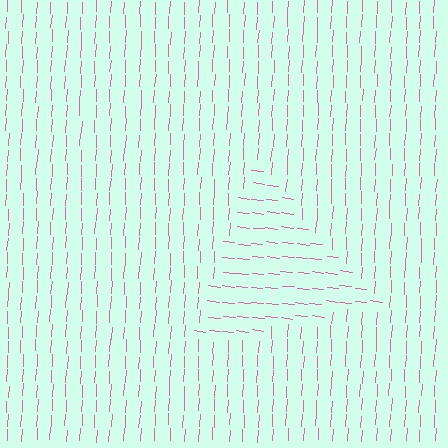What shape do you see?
I see a triangle.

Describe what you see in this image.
The image is filled with small pink line segments. A triangle region in the image has lines oriented differently from the surrounding lines, creating a visible texture boundary.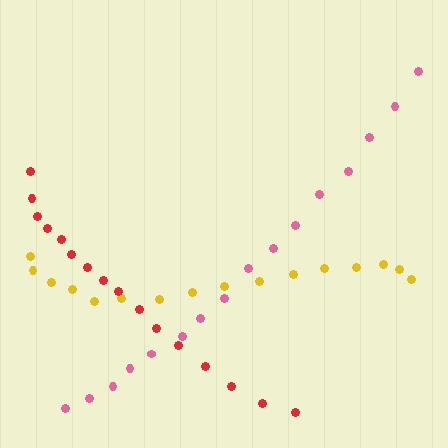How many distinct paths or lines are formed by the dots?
There are 3 distinct paths.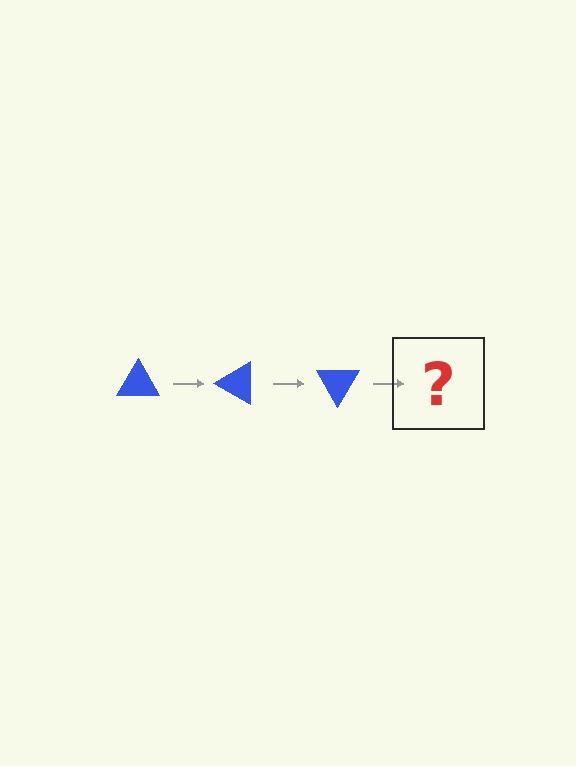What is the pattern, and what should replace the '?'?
The pattern is that the triangle rotates 30 degrees each step. The '?' should be a blue triangle rotated 90 degrees.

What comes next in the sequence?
The next element should be a blue triangle rotated 90 degrees.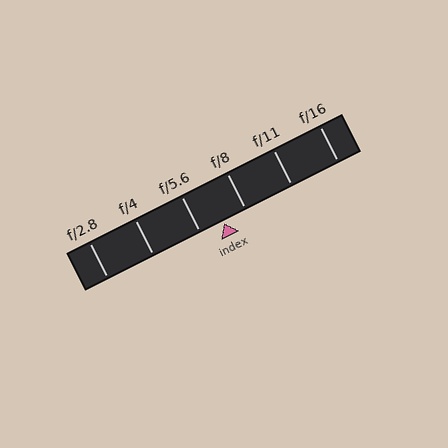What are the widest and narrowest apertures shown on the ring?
The widest aperture shown is f/2.8 and the narrowest is f/16.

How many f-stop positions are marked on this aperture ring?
There are 6 f-stop positions marked.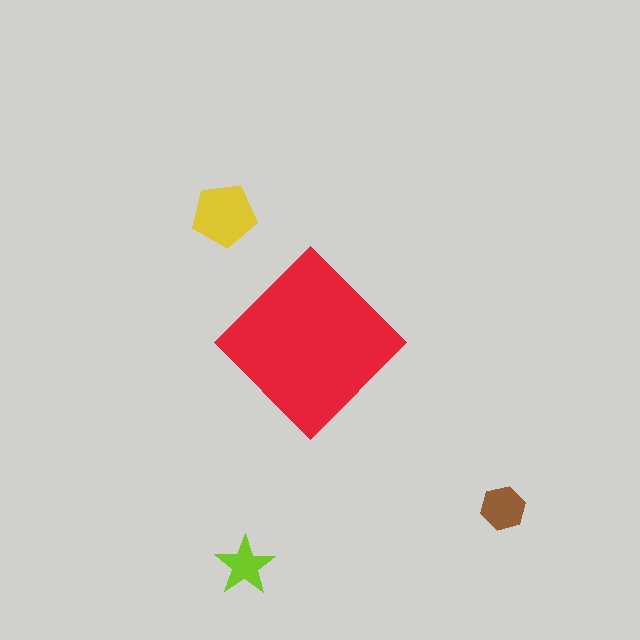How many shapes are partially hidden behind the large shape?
0 shapes are partially hidden.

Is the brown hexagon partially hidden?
No, the brown hexagon is fully visible.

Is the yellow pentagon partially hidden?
No, the yellow pentagon is fully visible.